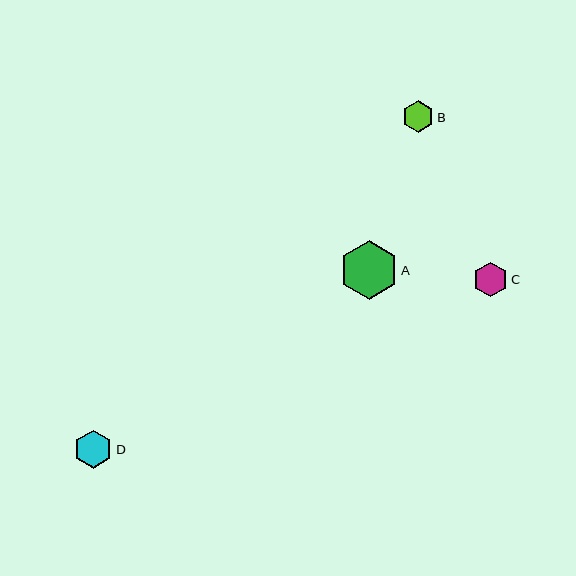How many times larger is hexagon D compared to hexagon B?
Hexagon D is approximately 1.2 times the size of hexagon B.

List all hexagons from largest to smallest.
From largest to smallest: A, D, C, B.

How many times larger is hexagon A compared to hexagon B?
Hexagon A is approximately 1.8 times the size of hexagon B.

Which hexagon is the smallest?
Hexagon B is the smallest with a size of approximately 32 pixels.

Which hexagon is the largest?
Hexagon A is the largest with a size of approximately 59 pixels.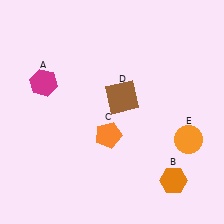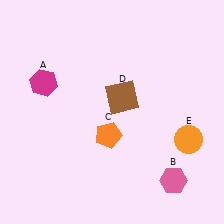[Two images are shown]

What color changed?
The hexagon (B) changed from orange in Image 1 to pink in Image 2.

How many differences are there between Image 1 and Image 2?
There is 1 difference between the two images.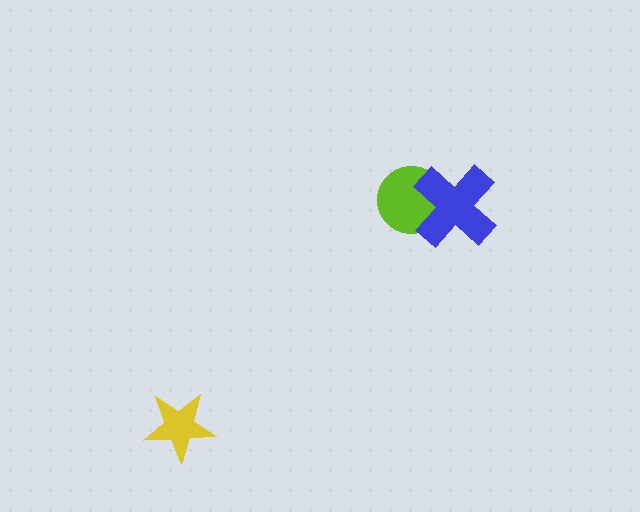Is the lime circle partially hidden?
Yes, it is partially covered by another shape.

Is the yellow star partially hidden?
No, no other shape covers it.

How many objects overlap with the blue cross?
1 object overlaps with the blue cross.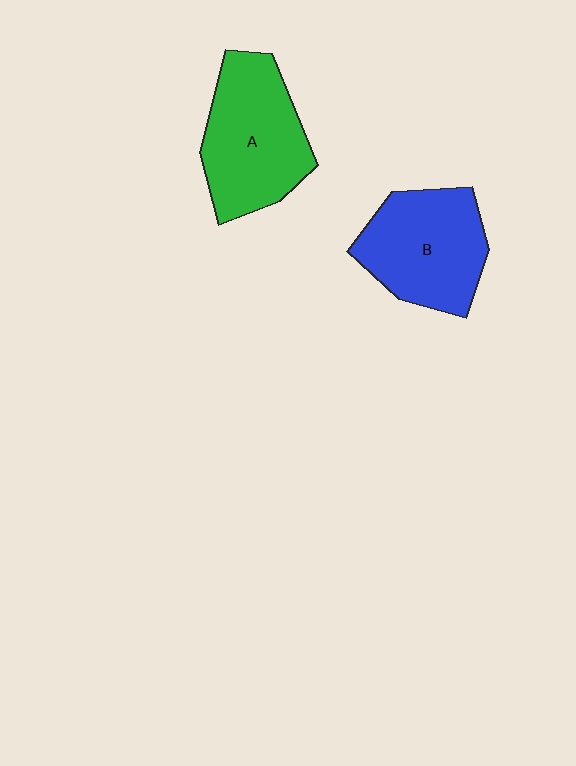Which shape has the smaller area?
Shape B (blue).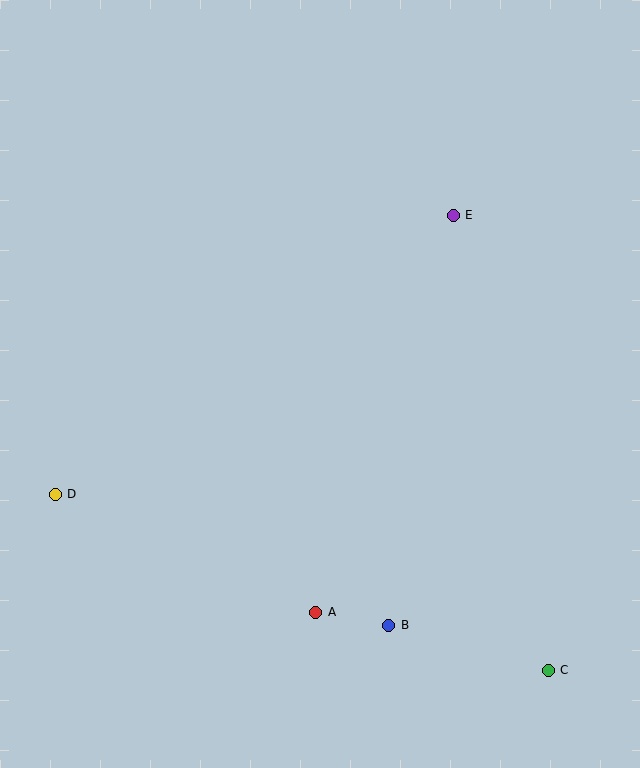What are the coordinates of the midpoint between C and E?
The midpoint between C and E is at (501, 443).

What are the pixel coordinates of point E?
Point E is at (453, 215).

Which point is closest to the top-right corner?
Point E is closest to the top-right corner.